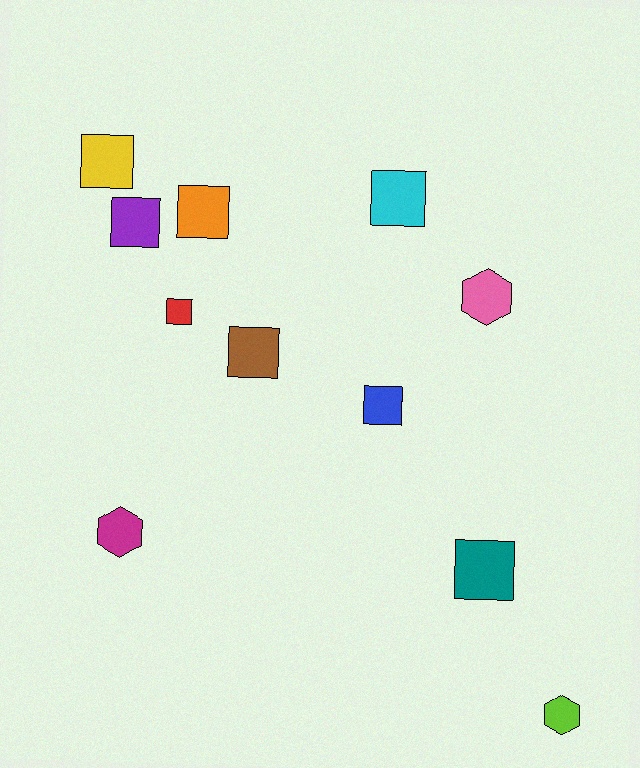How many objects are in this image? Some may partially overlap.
There are 11 objects.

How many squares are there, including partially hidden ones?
There are 8 squares.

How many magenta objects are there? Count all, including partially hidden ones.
There is 1 magenta object.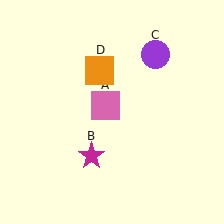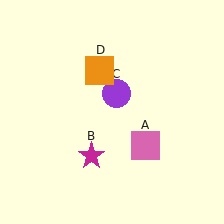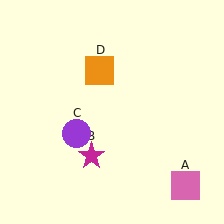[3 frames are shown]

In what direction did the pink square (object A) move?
The pink square (object A) moved down and to the right.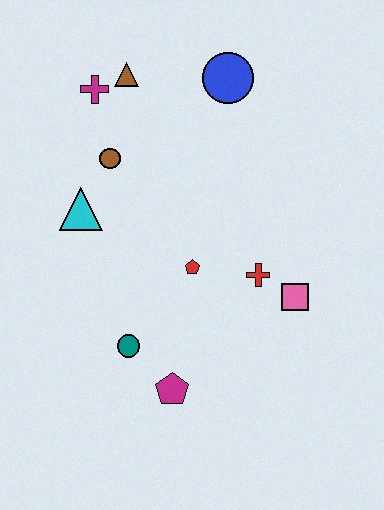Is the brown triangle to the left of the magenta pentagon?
Yes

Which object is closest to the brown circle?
The cyan triangle is closest to the brown circle.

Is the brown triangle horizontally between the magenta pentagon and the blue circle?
No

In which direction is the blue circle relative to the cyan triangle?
The blue circle is to the right of the cyan triangle.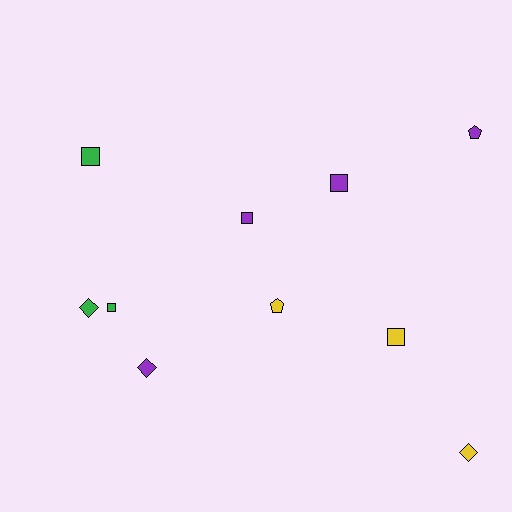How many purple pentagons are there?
There is 1 purple pentagon.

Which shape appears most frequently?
Square, with 5 objects.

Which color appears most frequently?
Purple, with 4 objects.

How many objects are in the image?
There are 10 objects.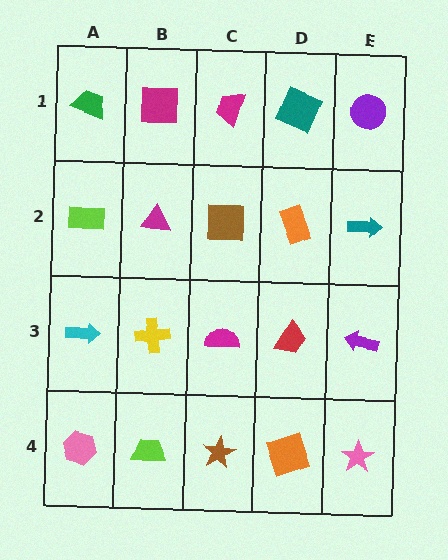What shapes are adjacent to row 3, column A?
A lime rectangle (row 2, column A), a pink hexagon (row 4, column A), a yellow cross (row 3, column B).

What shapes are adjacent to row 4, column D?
A red trapezoid (row 3, column D), a brown star (row 4, column C), a pink star (row 4, column E).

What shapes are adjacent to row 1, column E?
A teal arrow (row 2, column E), a teal square (row 1, column D).